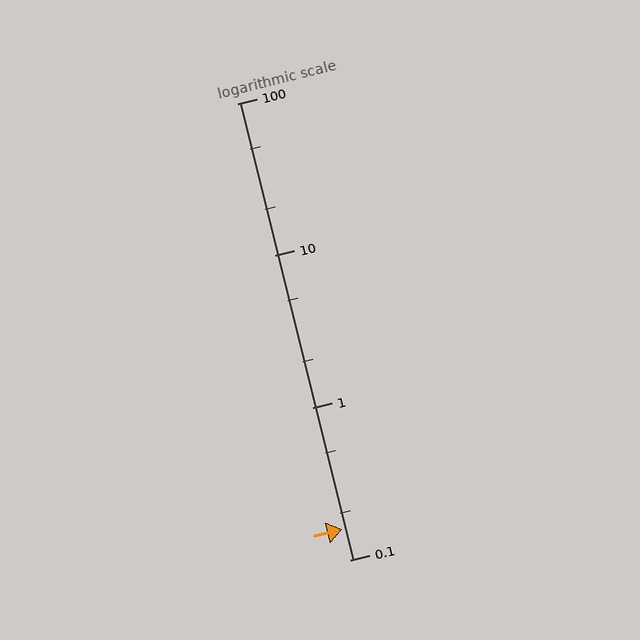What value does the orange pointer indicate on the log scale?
The pointer indicates approximately 0.16.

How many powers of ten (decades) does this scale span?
The scale spans 3 decades, from 0.1 to 100.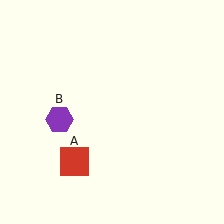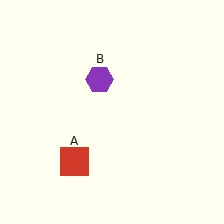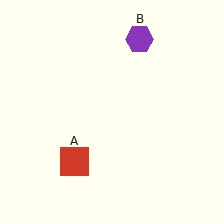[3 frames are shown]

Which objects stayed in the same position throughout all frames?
Red square (object A) remained stationary.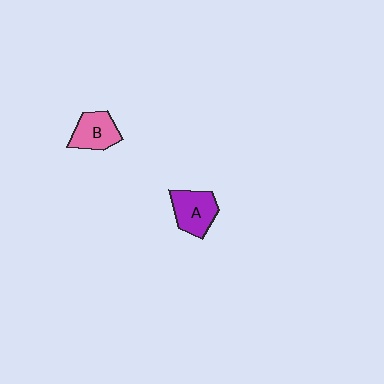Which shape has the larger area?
Shape A (purple).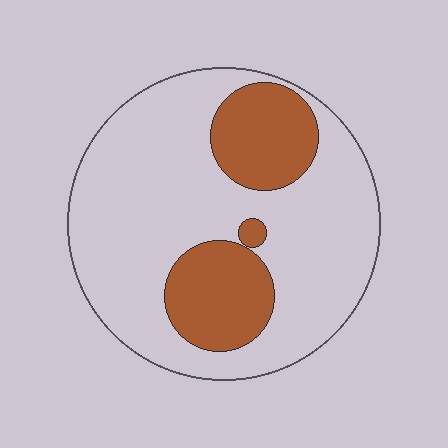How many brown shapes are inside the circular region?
3.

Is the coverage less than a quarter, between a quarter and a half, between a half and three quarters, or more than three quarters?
Between a quarter and a half.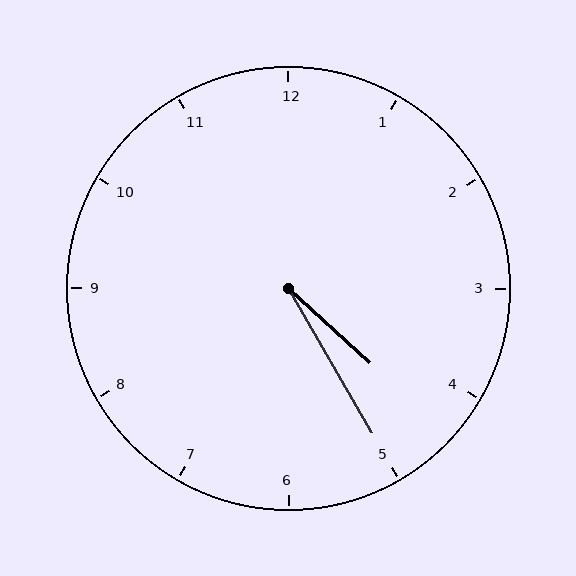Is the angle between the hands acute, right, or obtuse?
It is acute.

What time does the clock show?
4:25.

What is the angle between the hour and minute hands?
Approximately 18 degrees.